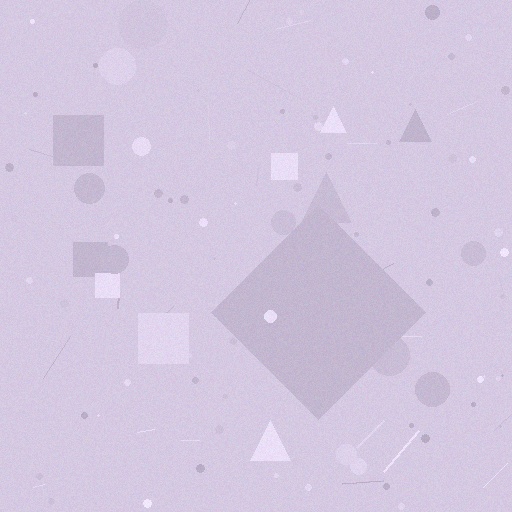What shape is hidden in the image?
A diamond is hidden in the image.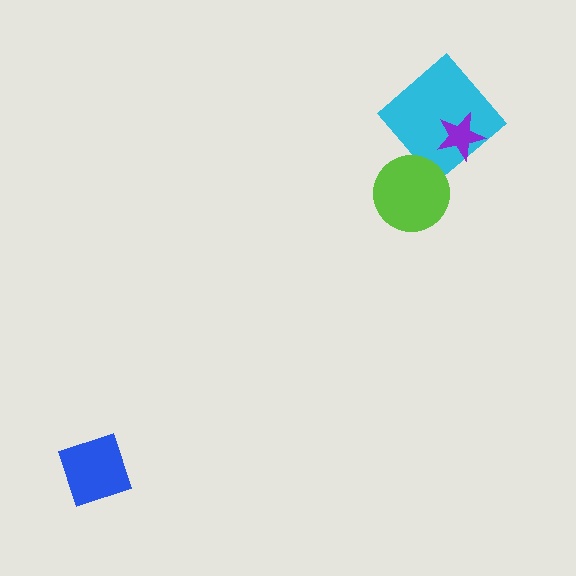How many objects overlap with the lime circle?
0 objects overlap with the lime circle.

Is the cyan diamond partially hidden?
Yes, it is partially covered by another shape.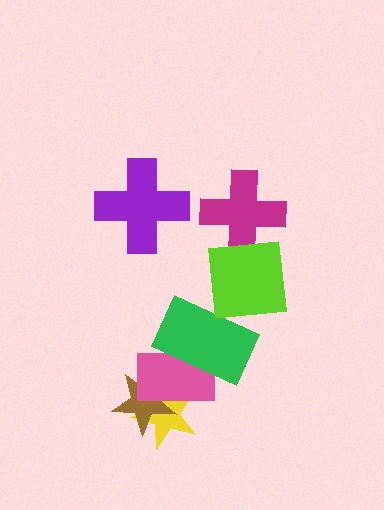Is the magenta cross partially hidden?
Yes, it is partially covered by another shape.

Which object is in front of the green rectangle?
The lime square is in front of the green rectangle.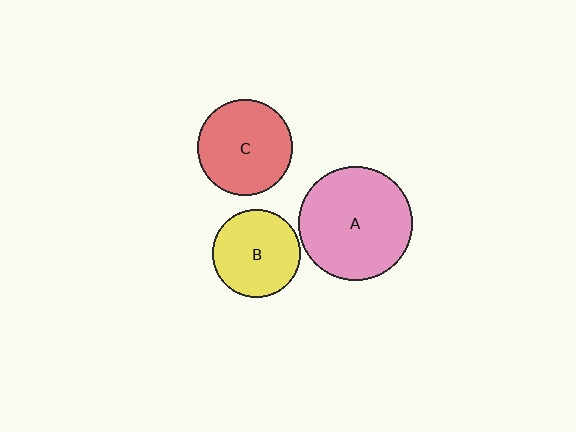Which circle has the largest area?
Circle A (pink).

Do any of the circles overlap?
No, none of the circles overlap.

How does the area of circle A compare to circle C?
Approximately 1.4 times.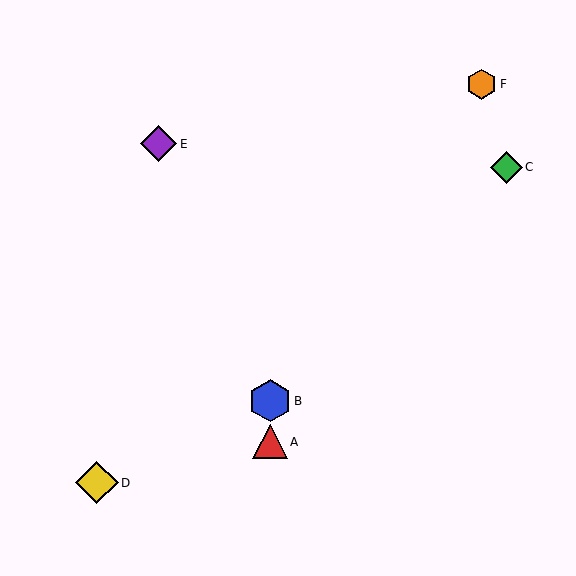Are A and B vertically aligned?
Yes, both are at x≈270.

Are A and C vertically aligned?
No, A is at x≈270 and C is at x≈506.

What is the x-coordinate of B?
Object B is at x≈270.